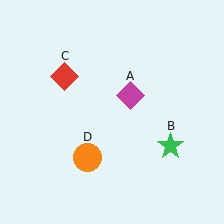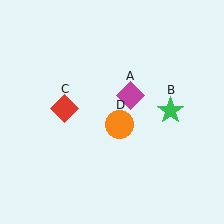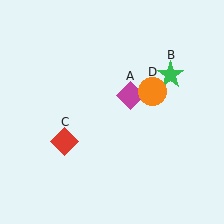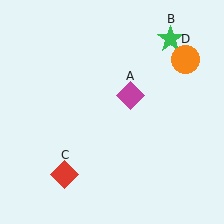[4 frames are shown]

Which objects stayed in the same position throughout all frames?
Magenta diamond (object A) remained stationary.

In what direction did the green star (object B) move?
The green star (object B) moved up.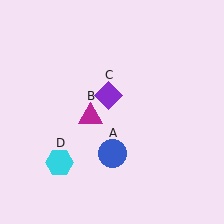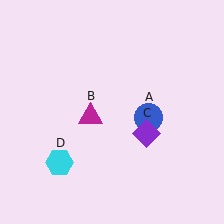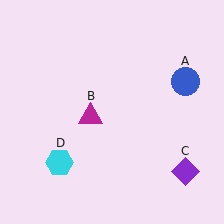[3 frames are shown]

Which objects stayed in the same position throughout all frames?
Magenta triangle (object B) and cyan hexagon (object D) remained stationary.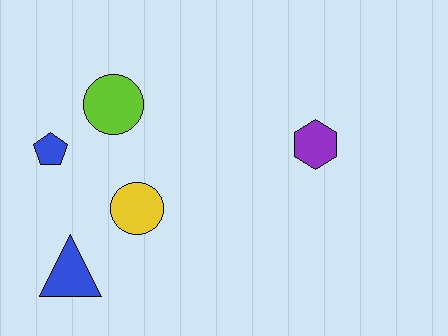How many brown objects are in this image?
There are no brown objects.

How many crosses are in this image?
There are no crosses.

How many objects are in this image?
There are 5 objects.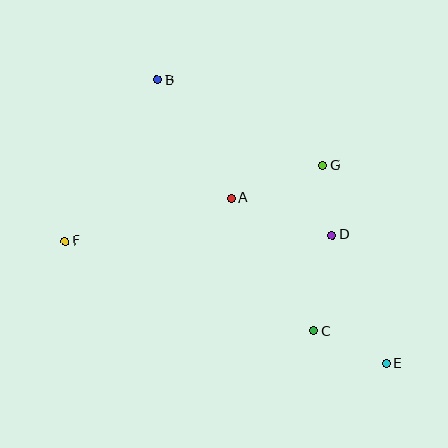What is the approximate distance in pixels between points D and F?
The distance between D and F is approximately 267 pixels.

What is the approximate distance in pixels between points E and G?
The distance between E and G is approximately 208 pixels.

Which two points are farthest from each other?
Points B and E are farthest from each other.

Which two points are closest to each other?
Points D and G are closest to each other.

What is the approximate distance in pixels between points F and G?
The distance between F and G is approximately 269 pixels.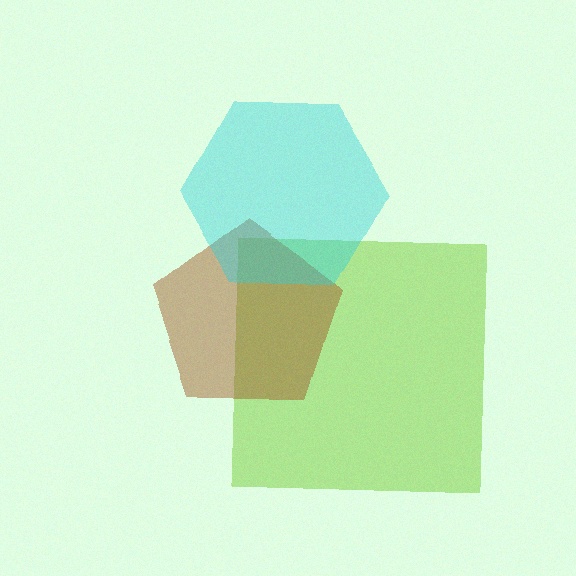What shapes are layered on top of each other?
The layered shapes are: a lime square, a brown pentagon, a cyan hexagon.